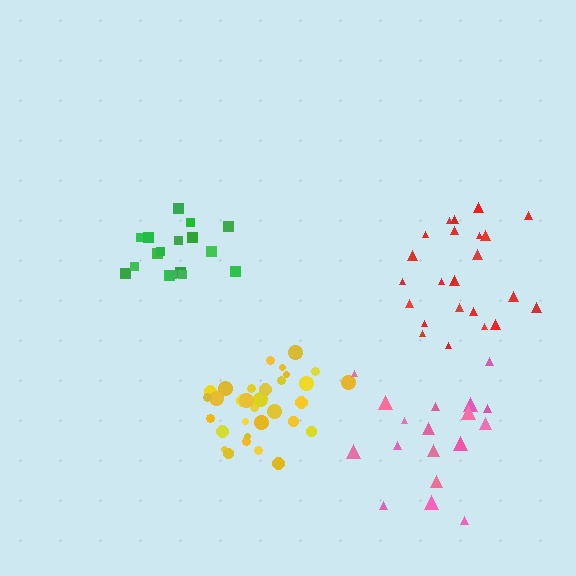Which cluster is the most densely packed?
Yellow.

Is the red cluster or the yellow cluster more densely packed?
Yellow.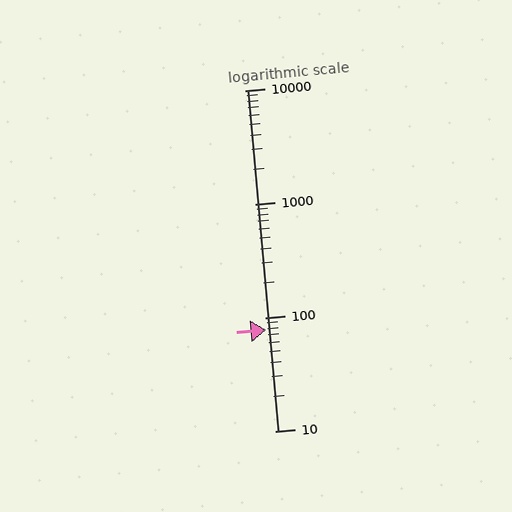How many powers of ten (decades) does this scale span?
The scale spans 3 decades, from 10 to 10000.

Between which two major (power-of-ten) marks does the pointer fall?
The pointer is between 10 and 100.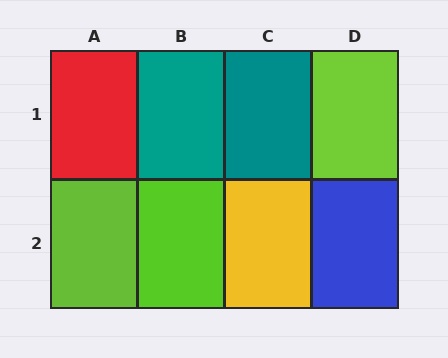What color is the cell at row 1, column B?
Teal.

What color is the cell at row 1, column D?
Lime.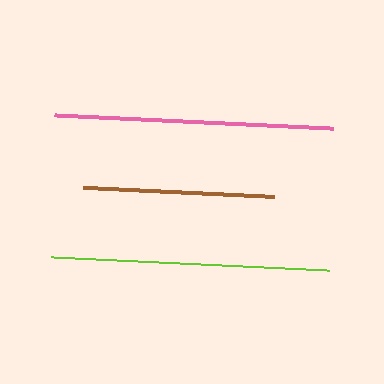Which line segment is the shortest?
The brown line is the shortest at approximately 192 pixels.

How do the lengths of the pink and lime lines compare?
The pink and lime lines are approximately the same length.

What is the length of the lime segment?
The lime segment is approximately 278 pixels long.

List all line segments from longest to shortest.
From longest to shortest: pink, lime, brown.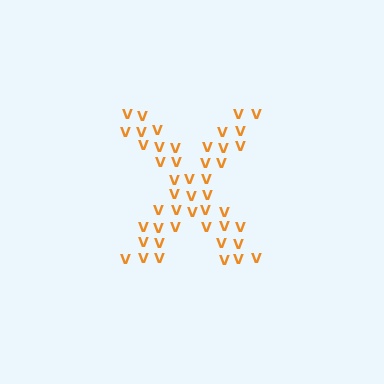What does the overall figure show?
The overall figure shows the letter X.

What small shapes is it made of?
It is made of small letter V's.